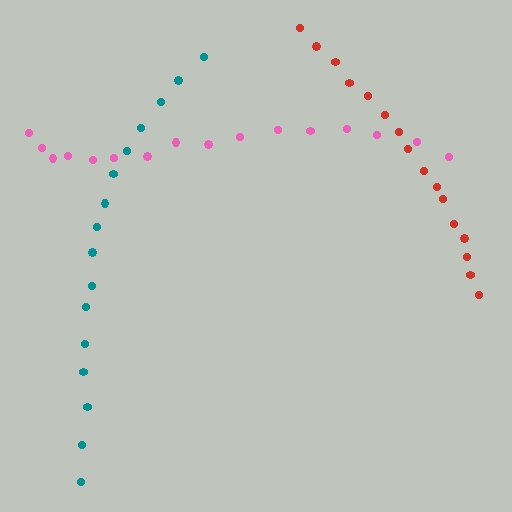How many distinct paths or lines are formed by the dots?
There are 3 distinct paths.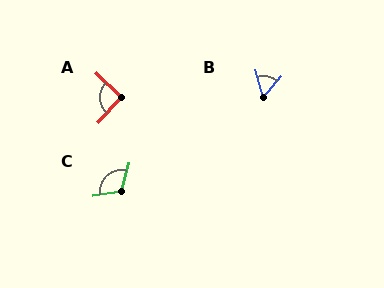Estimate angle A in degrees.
Approximately 91 degrees.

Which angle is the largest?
C, at approximately 113 degrees.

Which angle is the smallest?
B, at approximately 54 degrees.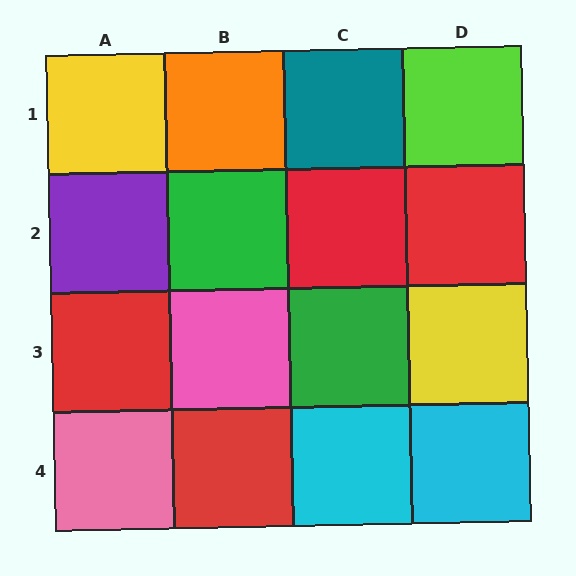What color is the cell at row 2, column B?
Green.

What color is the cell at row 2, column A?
Purple.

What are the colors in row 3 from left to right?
Red, pink, green, yellow.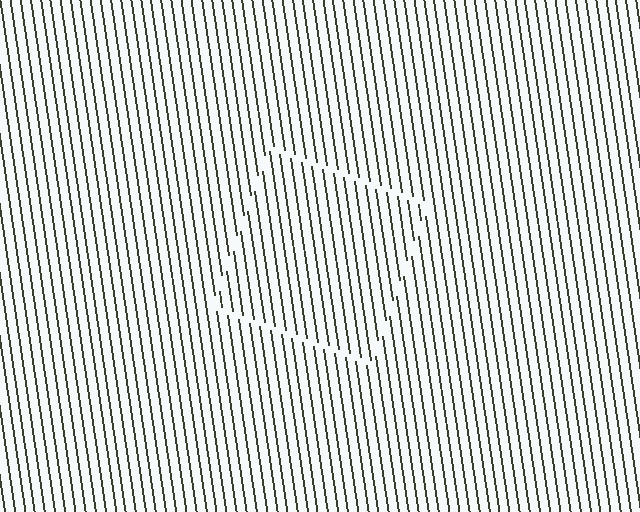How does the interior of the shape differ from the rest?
The interior of the shape contains the same grating, shifted by half a period — the contour is defined by the phase discontinuity where line-ends from the inner and outer gratings abut.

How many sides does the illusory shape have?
4 sides — the line-ends trace a square.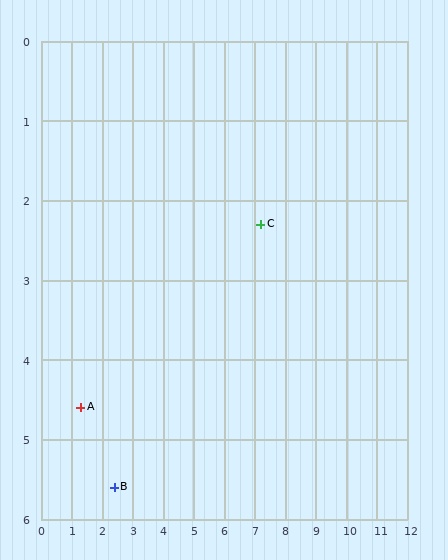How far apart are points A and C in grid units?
Points A and C are about 6.3 grid units apart.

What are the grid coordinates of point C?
Point C is at approximately (7.2, 2.3).